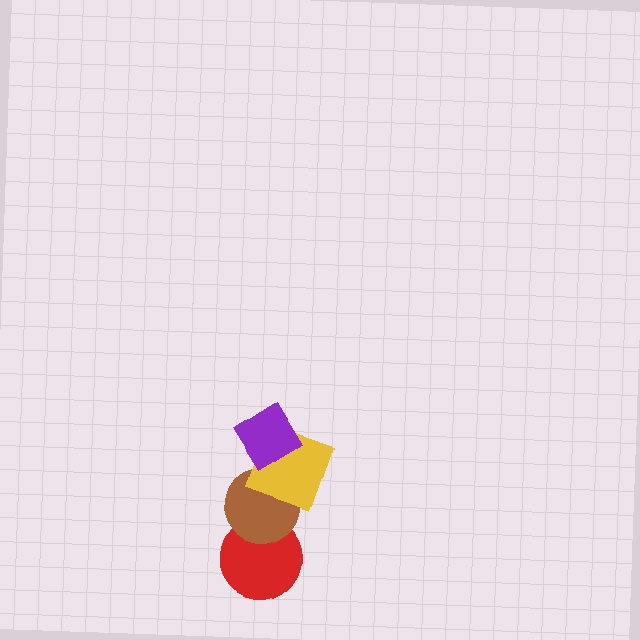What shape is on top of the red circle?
The brown circle is on top of the red circle.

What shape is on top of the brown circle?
The yellow square is on top of the brown circle.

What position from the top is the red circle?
The red circle is 4th from the top.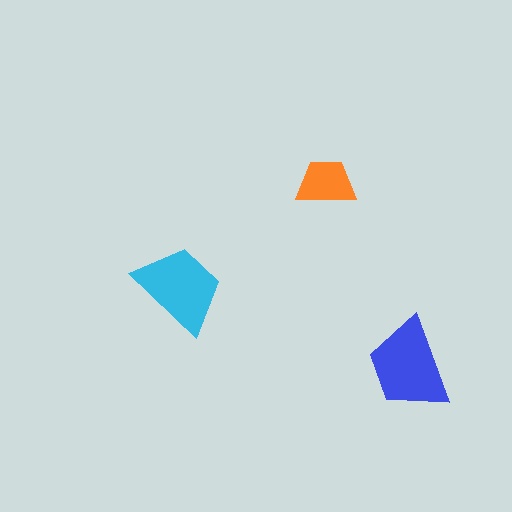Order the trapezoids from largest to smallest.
the blue one, the cyan one, the orange one.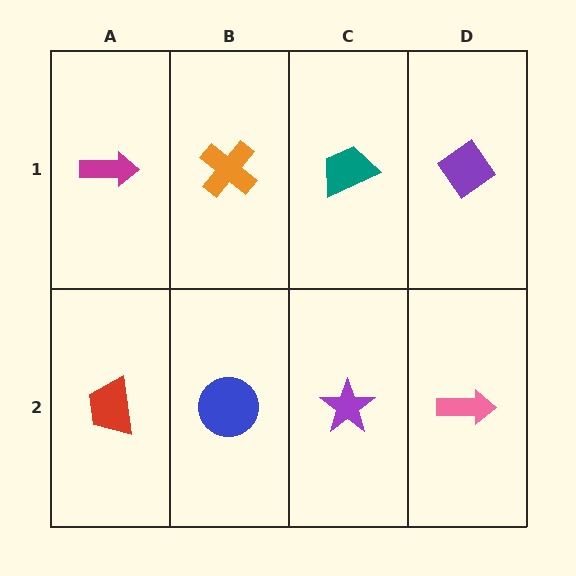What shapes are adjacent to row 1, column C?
A purple star (row 2, column C), an orange cross (row 1, column B), a purple diamond (row 1, column D).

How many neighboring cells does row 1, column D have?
2.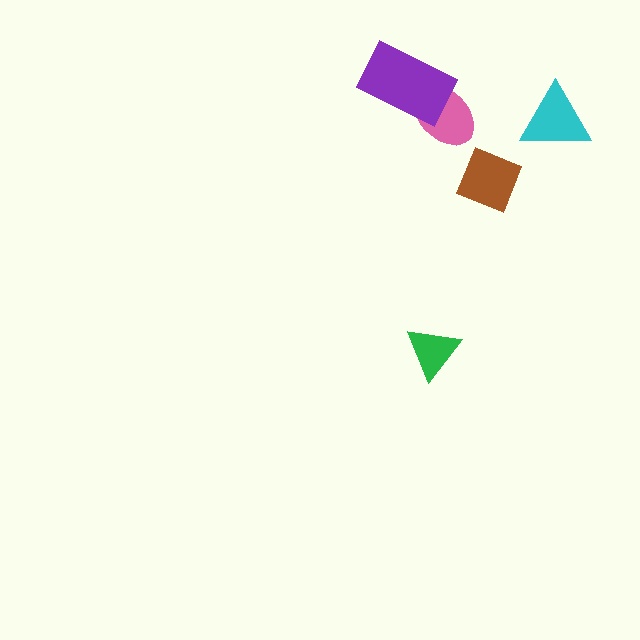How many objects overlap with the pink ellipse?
1 object overlaps with the pink ellipse.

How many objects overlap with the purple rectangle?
1 object overlaps with the purple rectangle.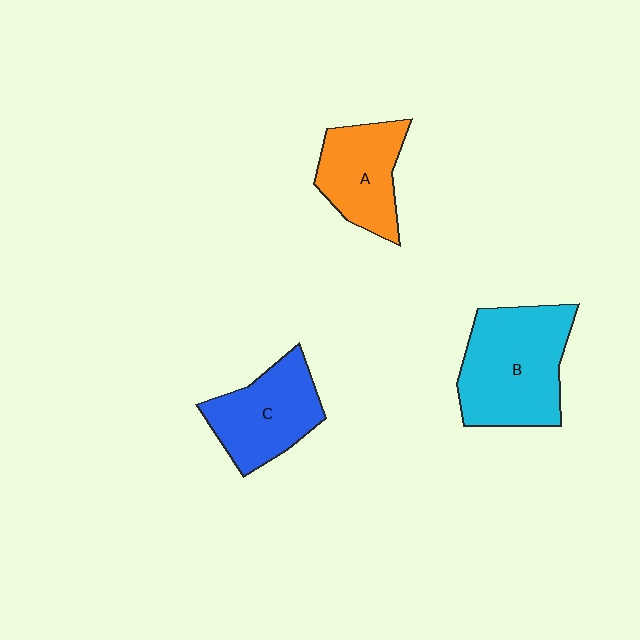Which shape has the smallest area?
Shape A (orange).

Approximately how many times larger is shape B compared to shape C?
Approximately 1.4 times.